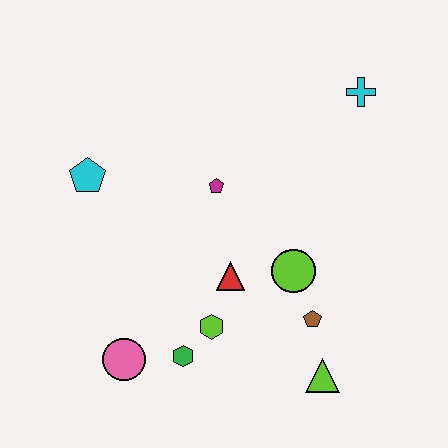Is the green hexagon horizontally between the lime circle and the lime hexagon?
No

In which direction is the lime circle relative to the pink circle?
The lime circle is to the right of the pink circle.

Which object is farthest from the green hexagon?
The cyan cross is farthest from the green hexagon.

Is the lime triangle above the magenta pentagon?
No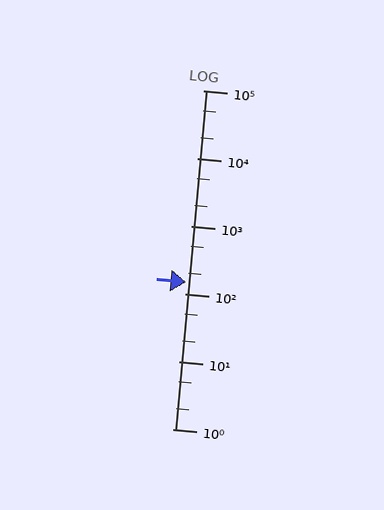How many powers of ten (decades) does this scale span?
The scale spans 5 decades, from 1 to 100000.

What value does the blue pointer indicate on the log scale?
The pointer indicates approximately 150.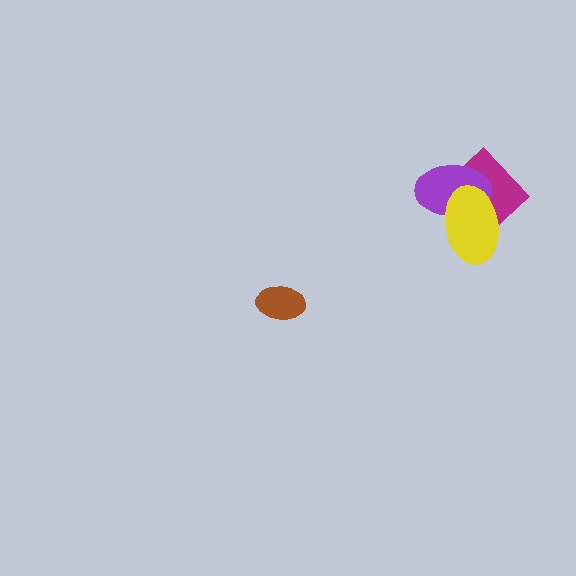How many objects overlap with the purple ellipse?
2 objects overlap with the purple ellipse.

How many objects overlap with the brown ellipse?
0 objects overlap with the brown ellipse.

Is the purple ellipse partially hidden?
Yes, it is partially covered by another shape.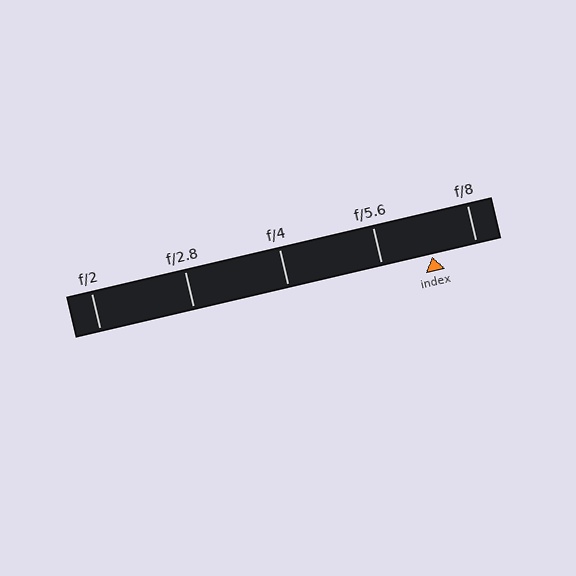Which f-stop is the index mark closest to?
The index mark is closest to f/8.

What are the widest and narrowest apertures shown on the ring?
The widest aperture shown is f/2 and the narrowest is f/8.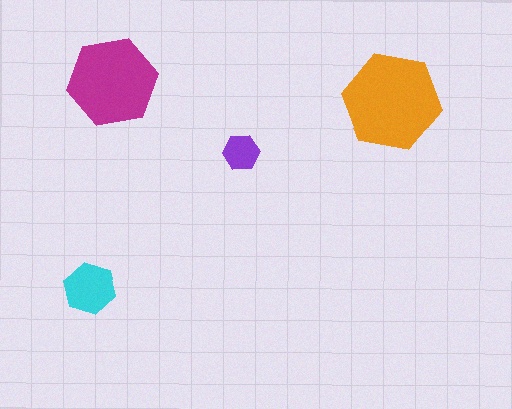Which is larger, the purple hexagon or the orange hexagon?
The orange one.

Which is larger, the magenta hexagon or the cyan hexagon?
The magenta one.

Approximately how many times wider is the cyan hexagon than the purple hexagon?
About 1.5 times wider.